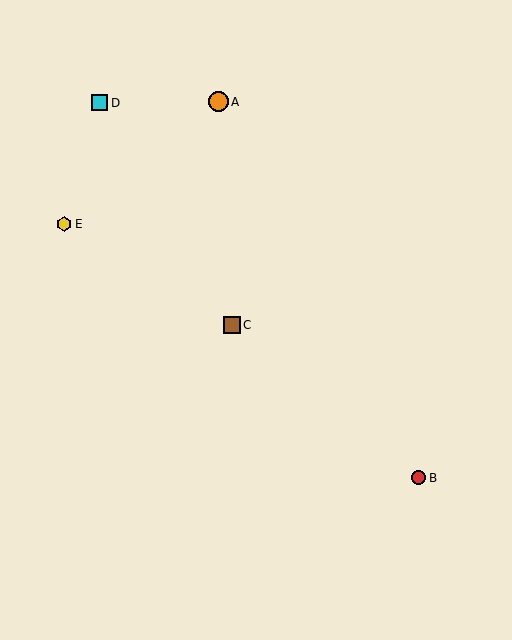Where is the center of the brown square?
The center of the brown square is at (232, 325).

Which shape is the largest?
The orange circle (labeled A) is the largest.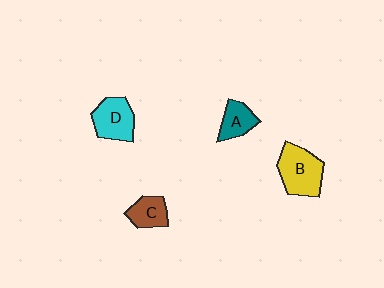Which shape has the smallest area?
Shape A (teal).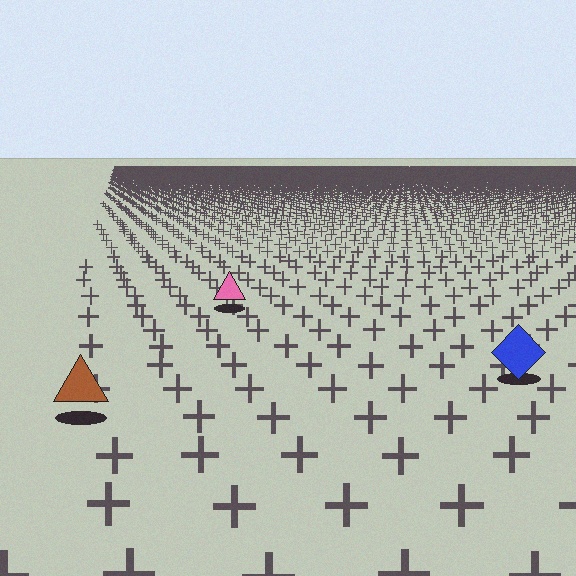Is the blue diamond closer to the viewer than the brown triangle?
No. The brown triangle is closer — you can tell from the texture gradient: the ground texture is coarser near it.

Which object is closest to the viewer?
The brown triangle is closest. The texture marks near it are larger and more spread out.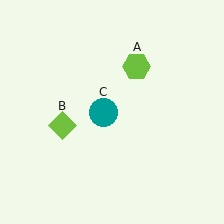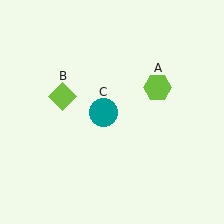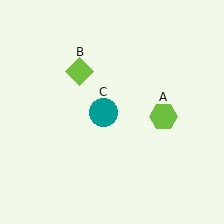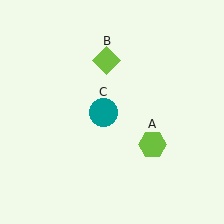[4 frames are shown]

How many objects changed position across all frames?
2 objects changed position: lime hexagon (object A), lime diamond (object B).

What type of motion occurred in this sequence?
The lime hexagon (object A), lime diamond (object B) rotated clockwise around the center of the scene.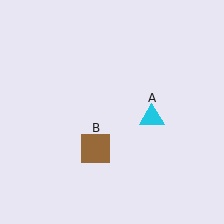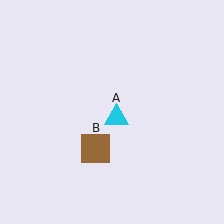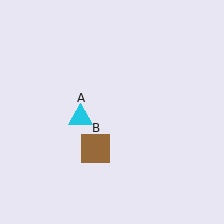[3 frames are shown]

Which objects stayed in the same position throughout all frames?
Brown square (object B) remained stationary.